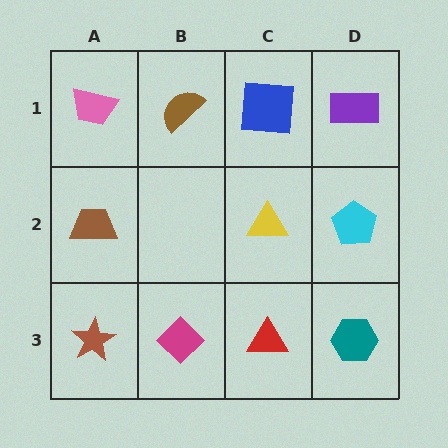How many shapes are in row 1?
4 shapes.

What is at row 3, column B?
A magenta diamond.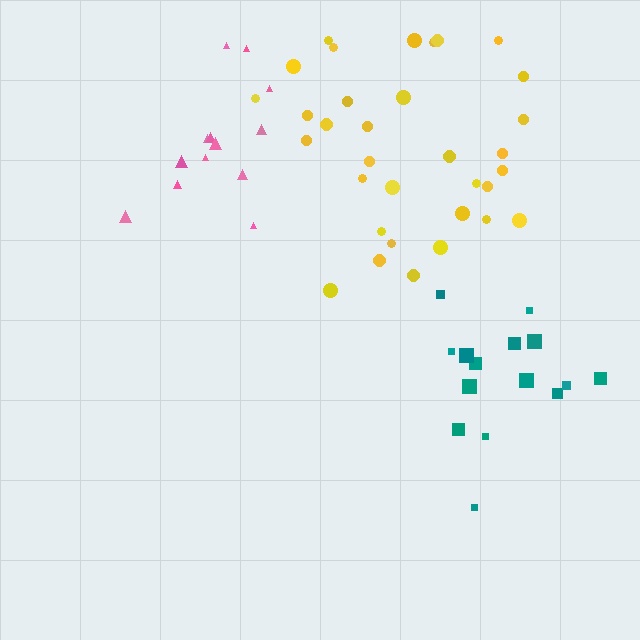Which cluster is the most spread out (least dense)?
Pink.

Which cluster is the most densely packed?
Yellow.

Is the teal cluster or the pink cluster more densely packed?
Teal.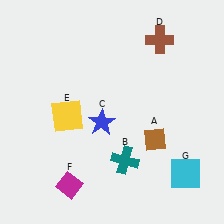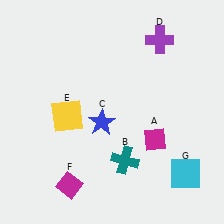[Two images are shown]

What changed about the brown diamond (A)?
In Image 1, A is brown. In Image 2, it changed to magenta.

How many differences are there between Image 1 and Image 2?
There are 2 differences between the two images.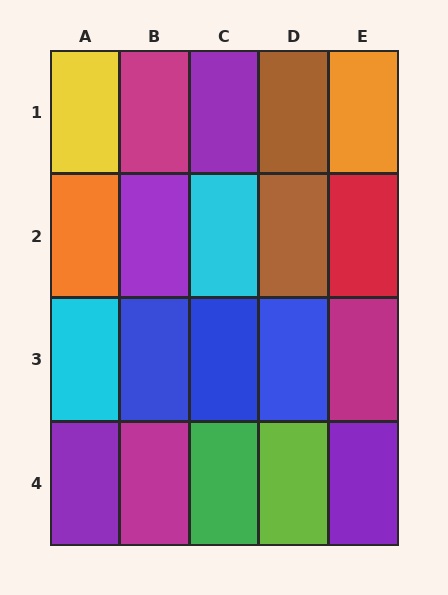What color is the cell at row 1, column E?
Orange.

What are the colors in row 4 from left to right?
Purple, magenta, green, lime, purple.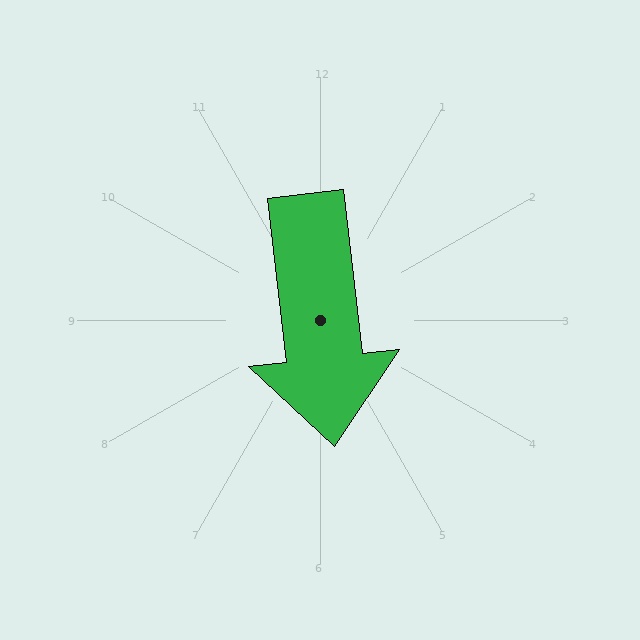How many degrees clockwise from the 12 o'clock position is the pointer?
Approximately 174 degrees.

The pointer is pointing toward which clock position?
Roughly 6 o'clock.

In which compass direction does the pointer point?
South.